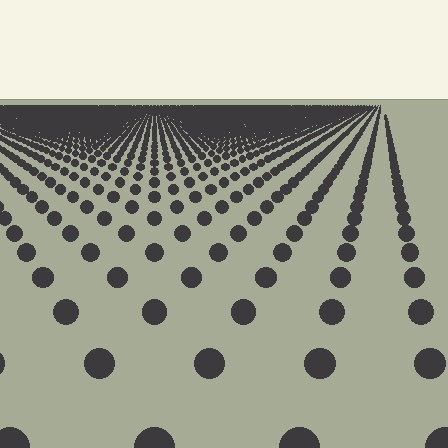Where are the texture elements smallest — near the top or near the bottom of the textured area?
Near the top.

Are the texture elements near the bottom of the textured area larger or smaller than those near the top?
Larger. Near the bottom, elements are closer to the viewer and appear at a bigger on-screen size.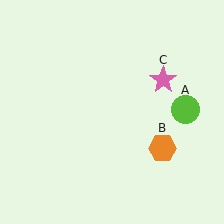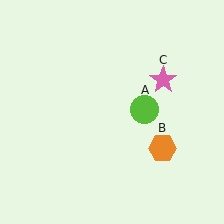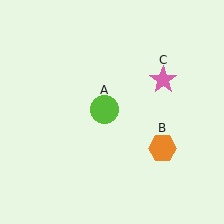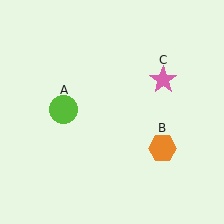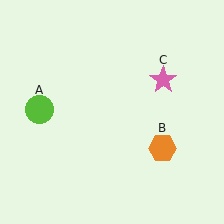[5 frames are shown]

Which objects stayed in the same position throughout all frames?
Orange hexagon (object B) and pink star (object C) remained stationary.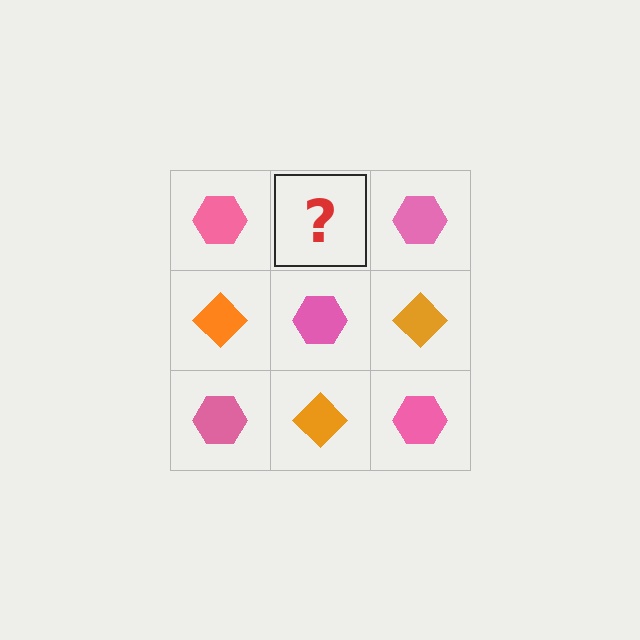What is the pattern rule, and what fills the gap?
The rule is that it alternates pink hexagon and orange diamond in a checkerboard pattern. The gap should be filled with an orange diamond.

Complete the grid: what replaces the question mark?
The question mark should be replaced with an orange diamond.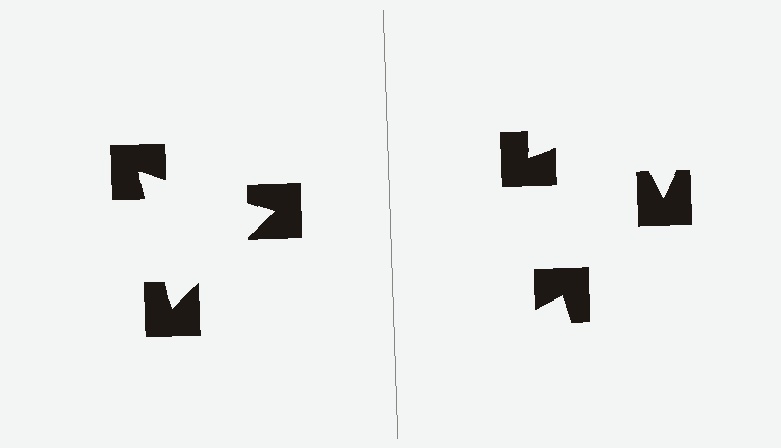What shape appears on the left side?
An illusory triangle.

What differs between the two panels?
The notched squares are positioned identically on both sides; only the wedge orientations differ. On the left they align to a triangle; on the right they are misaligned.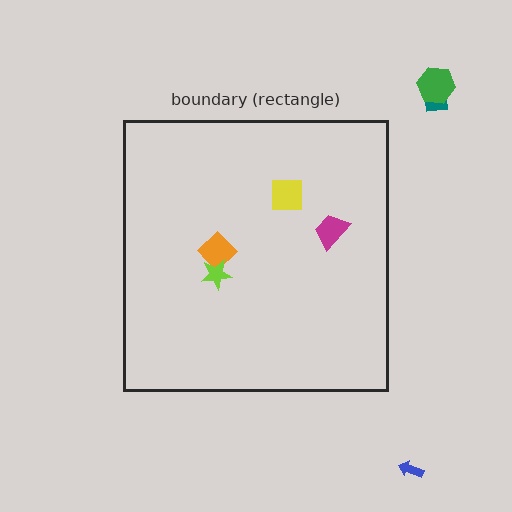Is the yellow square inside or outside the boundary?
Inside.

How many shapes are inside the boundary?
4 inside, 3 outside.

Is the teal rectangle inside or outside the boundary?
Outside.